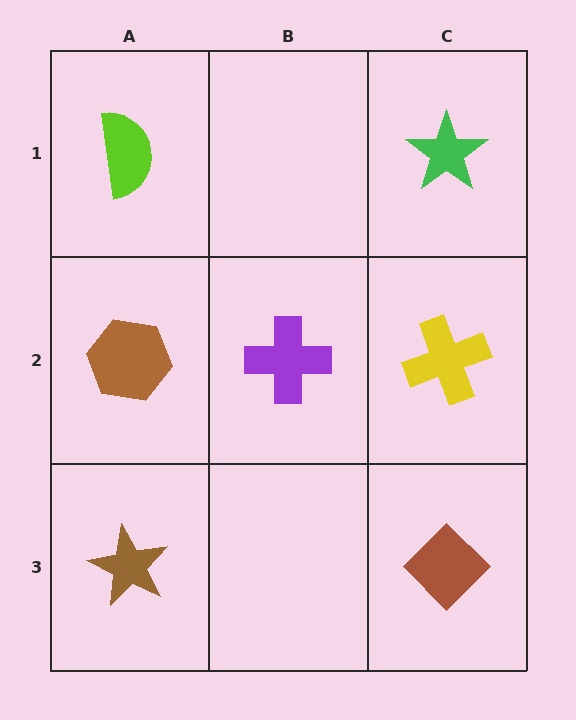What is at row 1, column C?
A green star.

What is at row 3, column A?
A brown star.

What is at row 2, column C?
A yellow cross.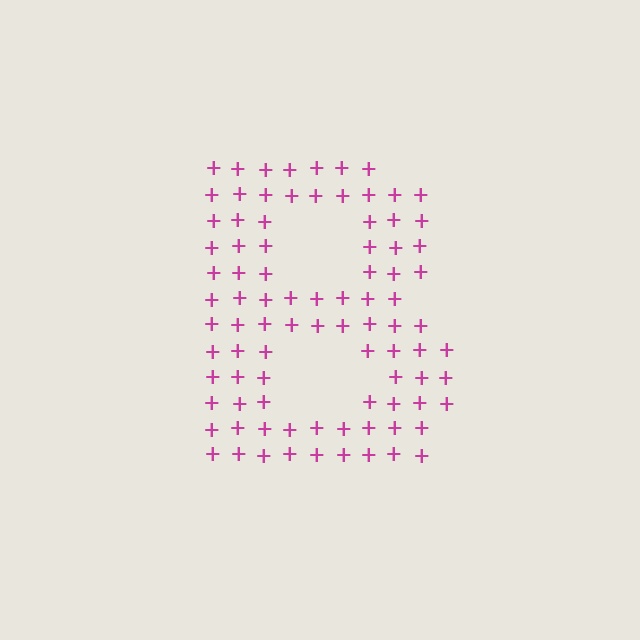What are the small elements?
The small elements are plus signs.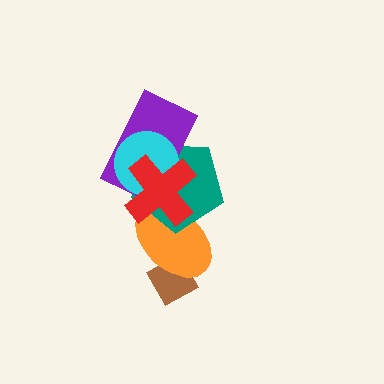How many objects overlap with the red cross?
4 objects overlap with the red cross.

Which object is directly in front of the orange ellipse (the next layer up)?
The teal pentagon is directly in front of the orange ellipse.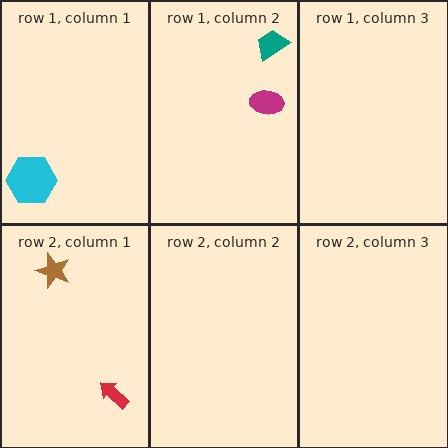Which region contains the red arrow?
The row 2, column 1 region.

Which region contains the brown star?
The row 2, column 1 region.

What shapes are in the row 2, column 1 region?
The brown star, the red arrow.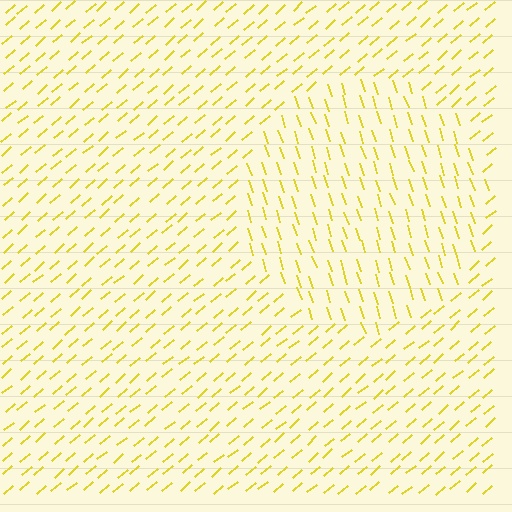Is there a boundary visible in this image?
Yes, there is a texture boundary formed by a change in line orientation.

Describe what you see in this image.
The image is filled with small yellow line segments. A circle region in the image has lines oriented differently from the surrounding lines, creating a visible texture boundary.